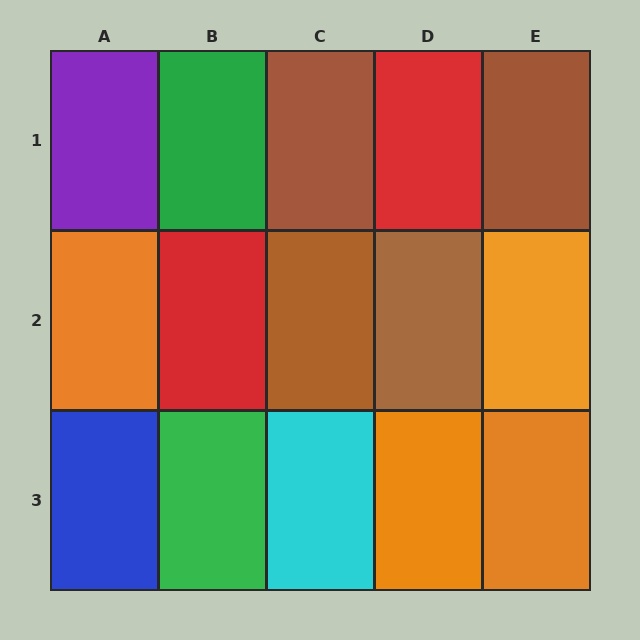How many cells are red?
2 cells are red.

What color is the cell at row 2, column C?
Brown.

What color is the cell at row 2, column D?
Brown.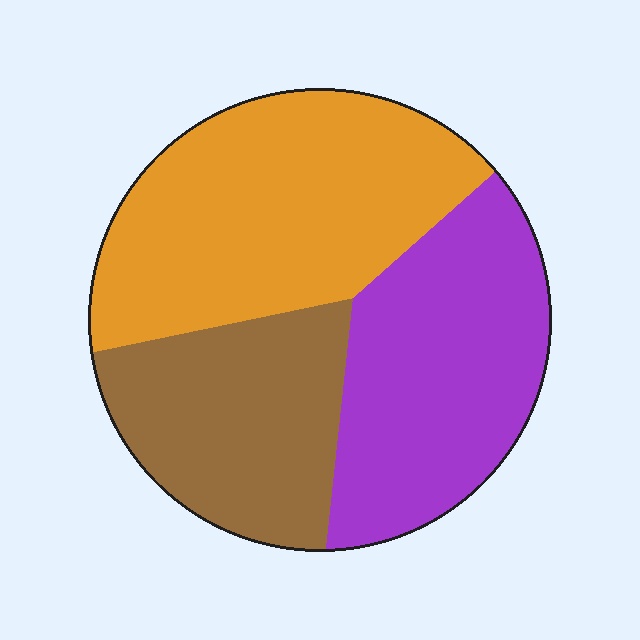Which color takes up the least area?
Brown, at roughly 25%.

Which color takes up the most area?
Orange, at roughly 40%.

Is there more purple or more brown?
Purple.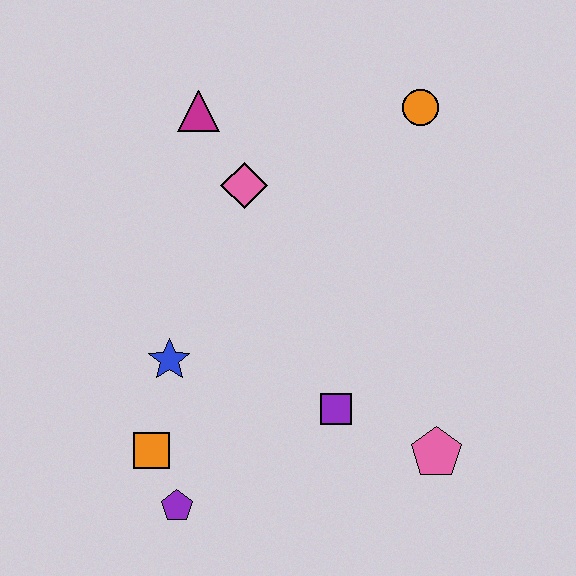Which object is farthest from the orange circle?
The purple pentagon is farthest from the orange circle.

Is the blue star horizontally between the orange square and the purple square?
Yes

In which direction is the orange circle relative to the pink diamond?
The orange circle is to the right of the pink diamond.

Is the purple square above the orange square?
Yes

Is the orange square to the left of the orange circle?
Yes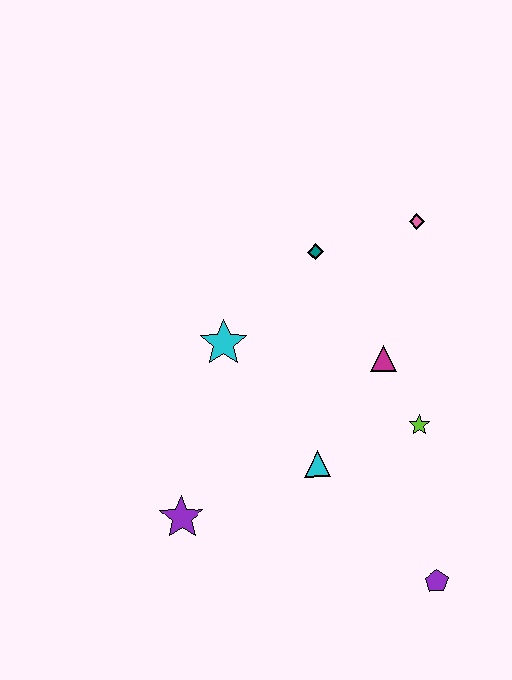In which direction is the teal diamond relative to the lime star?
The teal diamond is above the lime star.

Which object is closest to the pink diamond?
The teal diamond is closest to the pink diamond.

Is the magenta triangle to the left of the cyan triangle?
No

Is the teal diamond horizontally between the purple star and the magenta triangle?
Yes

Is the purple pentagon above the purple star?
No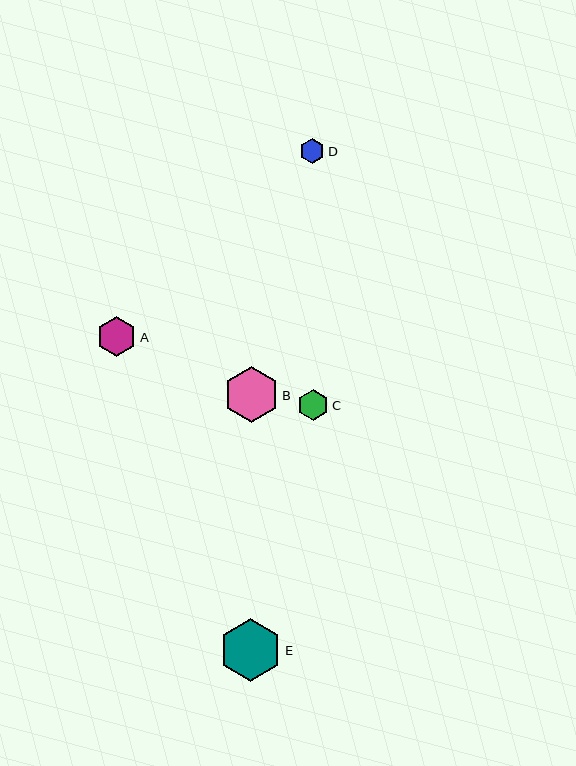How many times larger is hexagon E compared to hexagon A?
Hexagon E is approximately 1.6 times the size of hexagon A.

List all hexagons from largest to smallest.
From largest to smallest: E, B, A, C, D.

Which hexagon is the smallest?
Hexagon D is the smallest with a size of approximately 25 pixels.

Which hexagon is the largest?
Hexagon E is the largest with a size of approximately 63 pixels.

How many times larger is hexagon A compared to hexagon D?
Hexagon A is approximately 1.6 times the size of hexagon D.